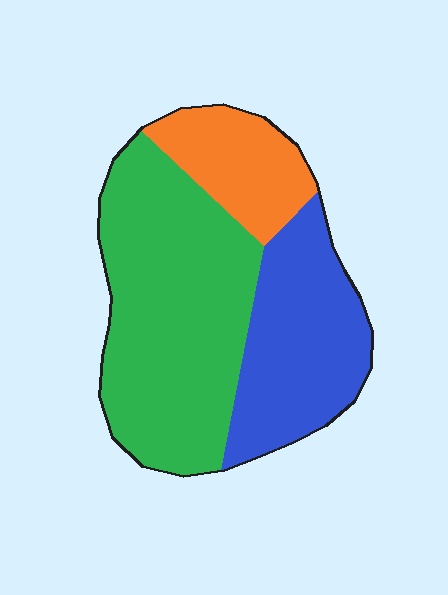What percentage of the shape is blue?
Blue takes up about one third (1/3) of the shape.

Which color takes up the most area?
Green, at roughly 50%.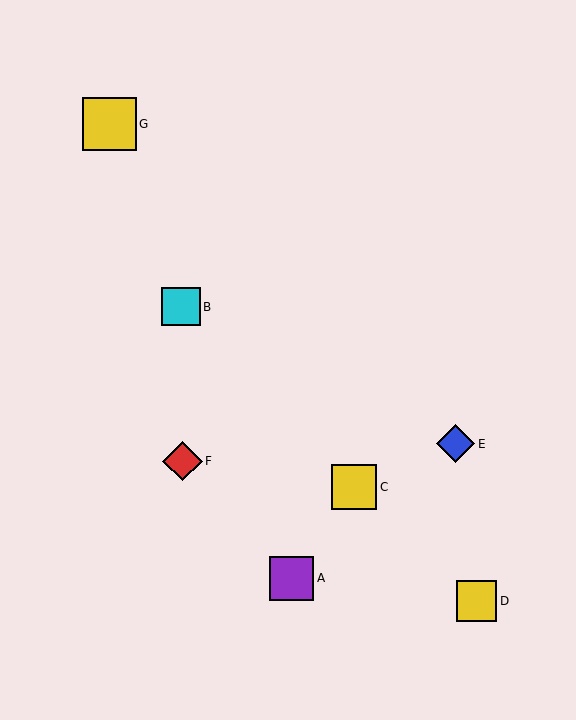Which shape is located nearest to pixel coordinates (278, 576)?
The purple square (labeled A) at (292, 578) is nearest to that location.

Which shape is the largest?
The yellow square (labeled G) is the largest.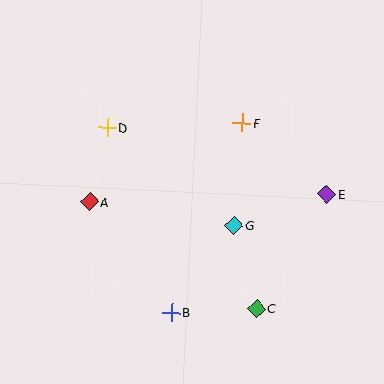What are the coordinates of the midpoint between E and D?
The midpoint between E and D is at (217, 161).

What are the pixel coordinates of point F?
Point F is at (242, 123).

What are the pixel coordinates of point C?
Point C is at (257, 308).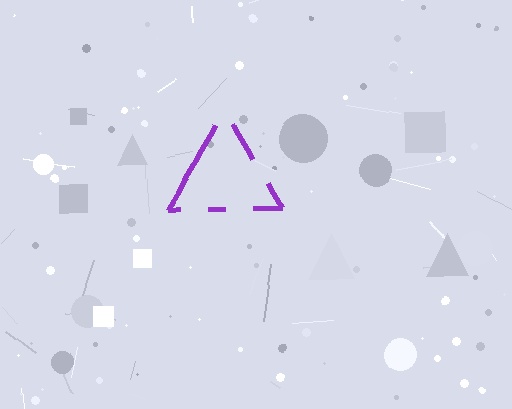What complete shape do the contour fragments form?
The contour fragments form a triangle.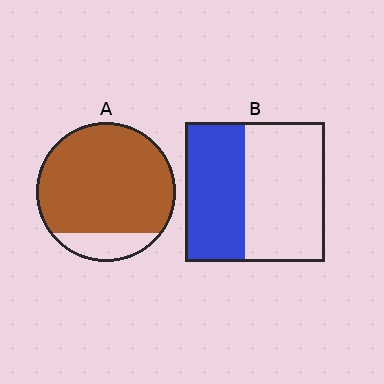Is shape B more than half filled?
No.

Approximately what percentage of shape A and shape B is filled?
A is approximately 85% and B is approximately 45%.